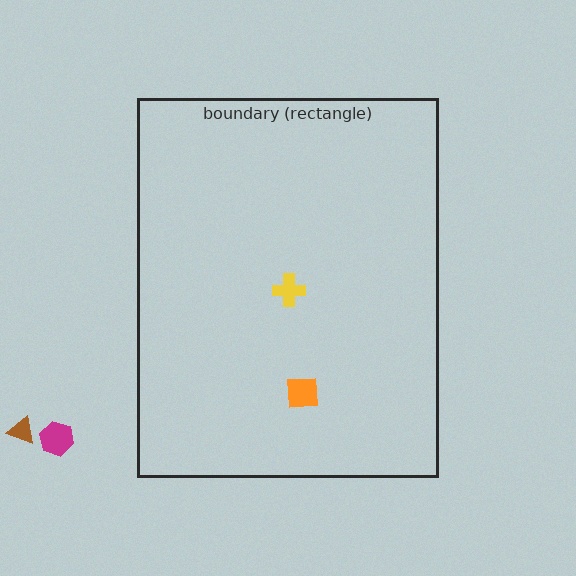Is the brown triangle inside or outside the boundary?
Outside.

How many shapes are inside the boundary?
2 inside, 2 outside.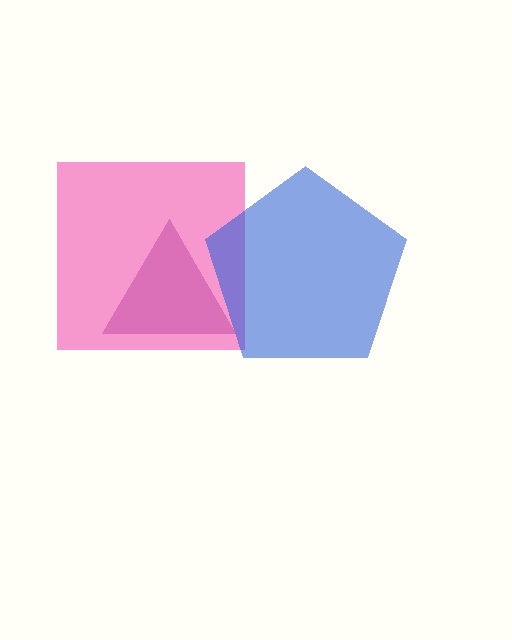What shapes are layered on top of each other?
The layered shapes are: a pink square, a magenta triangle, a blue pentagon.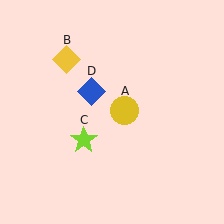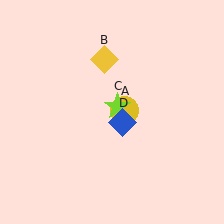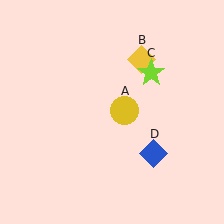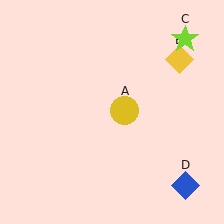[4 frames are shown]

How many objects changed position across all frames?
3 objects changed position: yellow diamond (object B), lime star (object C), blue diamond (object D).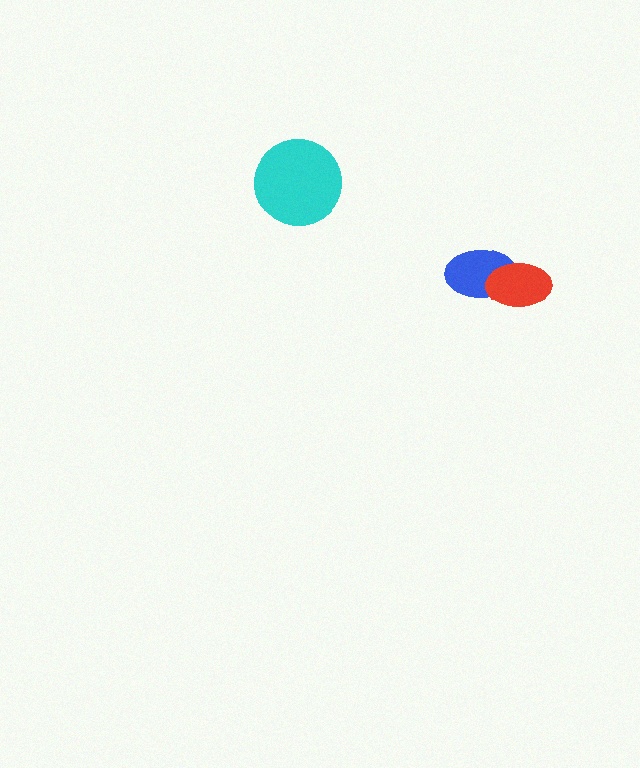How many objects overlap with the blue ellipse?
1 object overlaps with the blue ellipse.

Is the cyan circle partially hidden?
No, no other shape covers it.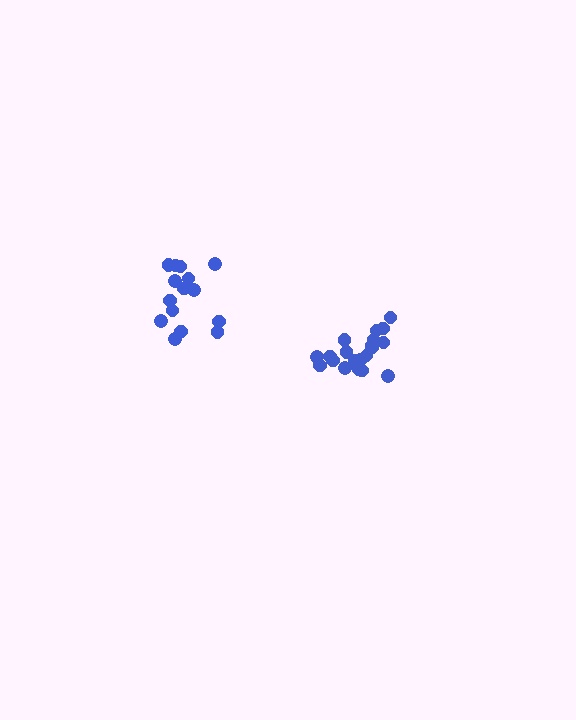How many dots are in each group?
Group 1: 20 dots, Group 2: 15 dots (35 total).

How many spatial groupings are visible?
There are 2 spatial groupings.